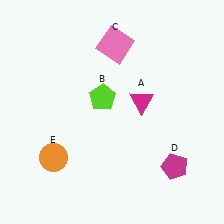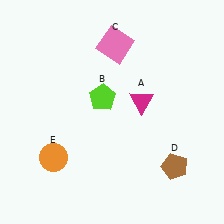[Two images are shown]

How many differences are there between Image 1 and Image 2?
There is 1 difference between the two images.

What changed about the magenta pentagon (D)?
In Image 1, D is magenta. In Image 2, it changed to brown.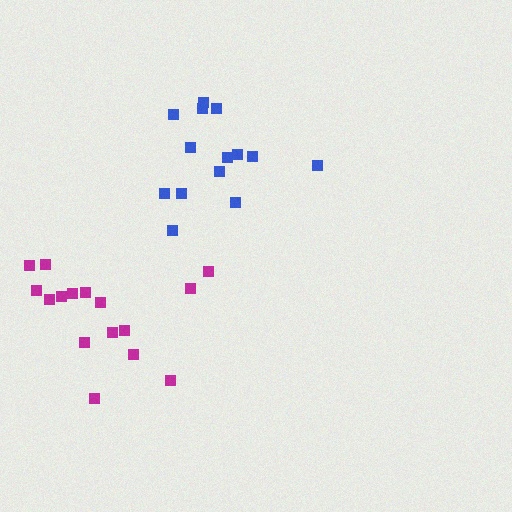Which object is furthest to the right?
The blue cluster is rightmost.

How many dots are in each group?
Group 1: 14 dots, Group 2: 16 dots (30 total).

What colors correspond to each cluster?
The clusters are colored: blue, magenta.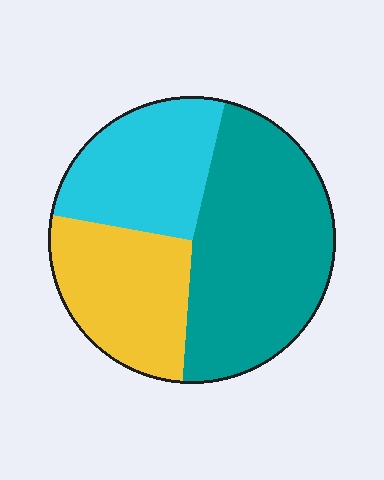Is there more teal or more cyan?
Teal.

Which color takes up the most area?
Teal, at roughly 45%.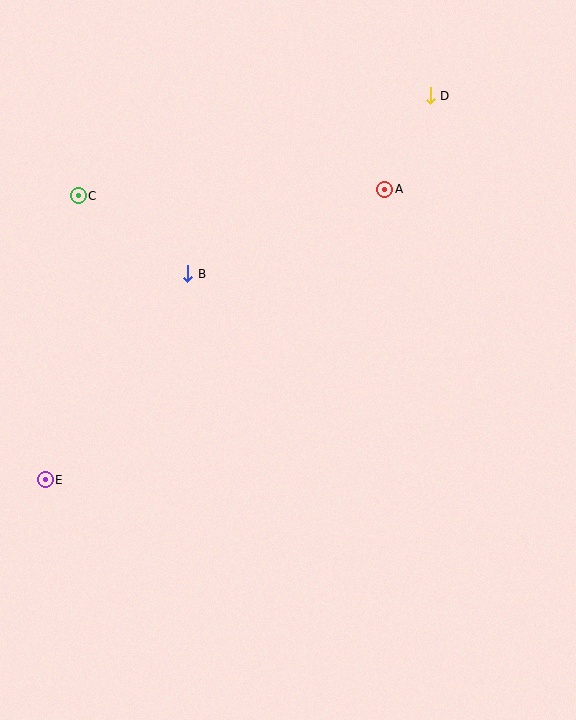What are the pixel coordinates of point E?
Point E is at (45, 480).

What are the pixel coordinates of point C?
Point C is at (78, 196).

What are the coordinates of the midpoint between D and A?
The midpoint between D and A is at (407, 143).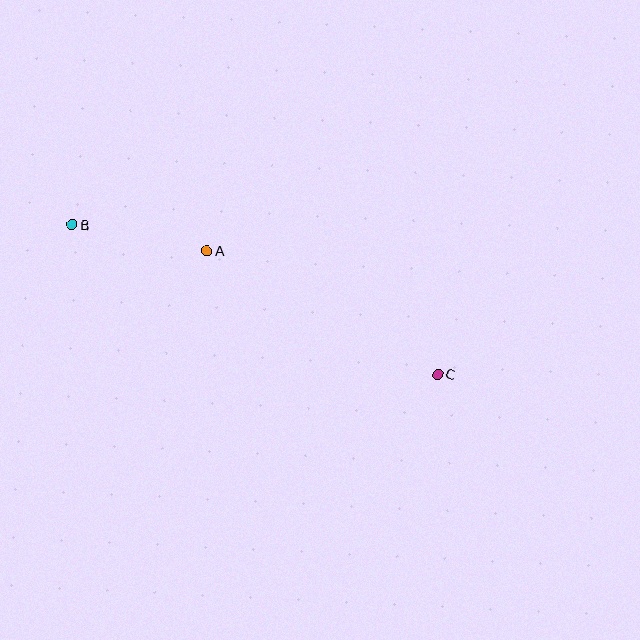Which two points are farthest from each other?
Points B and C are farthest from each other.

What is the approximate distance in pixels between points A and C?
The distance between A and C is approximately 262 pixels.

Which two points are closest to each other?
Points A and B are closest to each other.